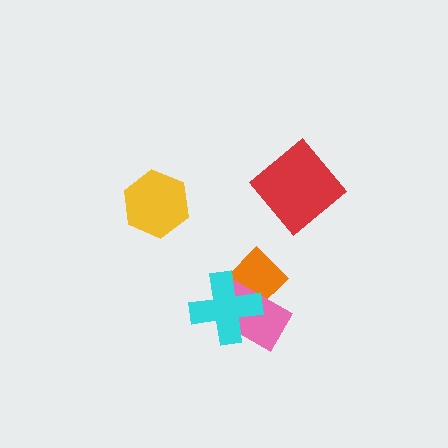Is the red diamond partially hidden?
No, no other shape covers it.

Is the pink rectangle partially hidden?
Yes, it is partially covered by another shape.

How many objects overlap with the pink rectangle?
2 objects overlap with the pink rectangle.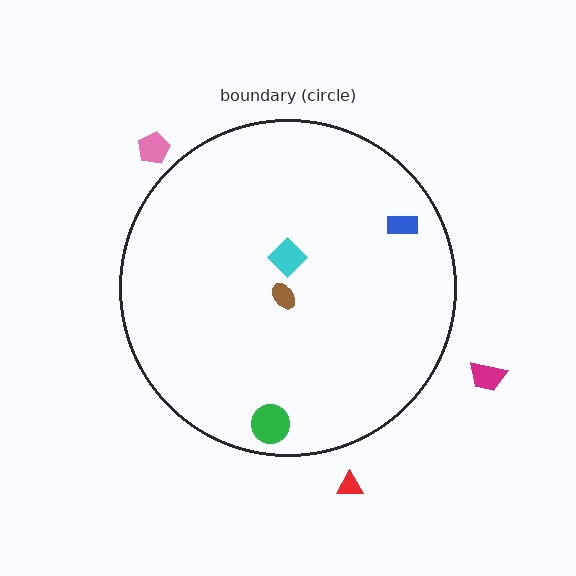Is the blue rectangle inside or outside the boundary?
Inside.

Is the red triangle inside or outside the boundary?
Outside.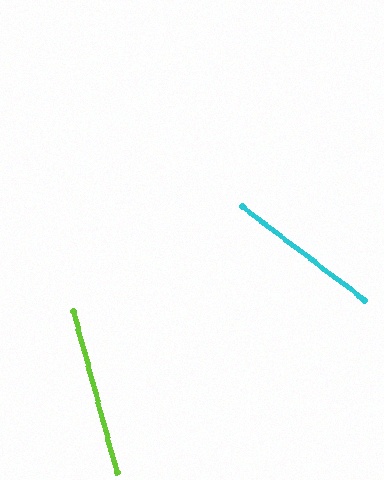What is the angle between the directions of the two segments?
Approximately 38 degrees.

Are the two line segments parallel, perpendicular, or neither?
Neither parallel nor perpendicular — they differ by about 38°.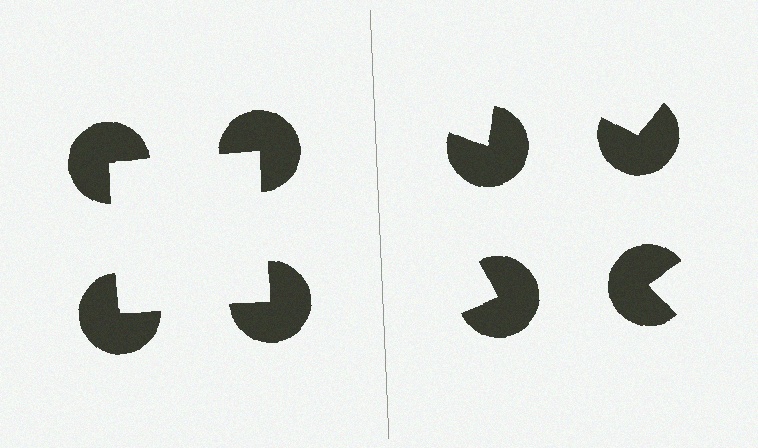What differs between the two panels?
The pac-man discs are positioned identically on both sides; only the wedge orientations differ. On the left they align to a square; on the right they are misaligned.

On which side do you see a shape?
An illusory square appears on the left side. On the right side the wedge cuts are rotated, so no coherent shape forms.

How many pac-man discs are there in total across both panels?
8 — 4 on each side.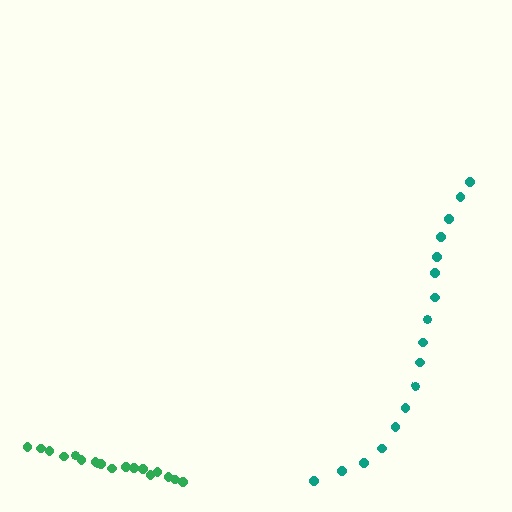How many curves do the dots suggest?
There are 2 distinct paths.